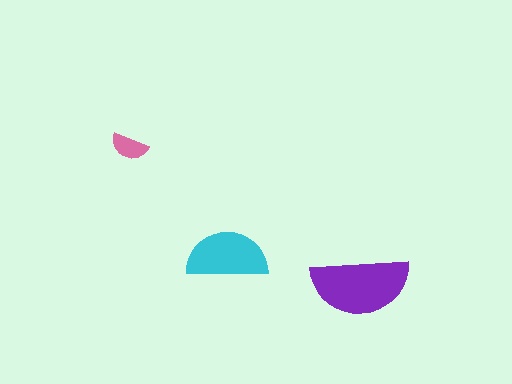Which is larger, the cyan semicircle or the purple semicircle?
The purple one.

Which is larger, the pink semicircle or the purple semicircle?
The purple one.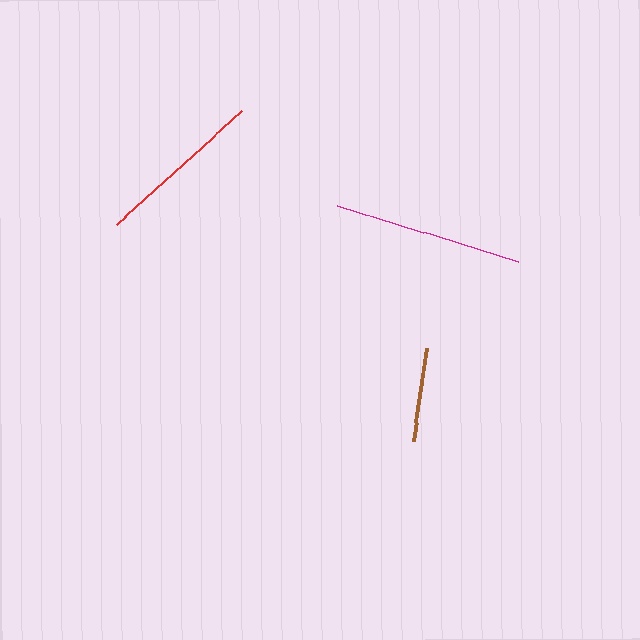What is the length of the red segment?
The red segment is approximately 169 pixels long.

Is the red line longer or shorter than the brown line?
The red line is longer than the brown line.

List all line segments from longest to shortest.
From longest to shortest: magenta, red, brown.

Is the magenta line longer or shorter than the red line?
The magenta line is longer than the red line.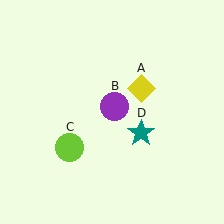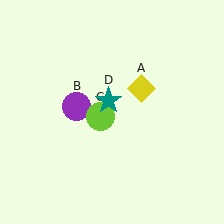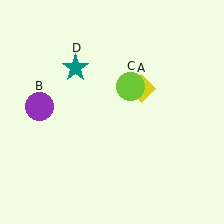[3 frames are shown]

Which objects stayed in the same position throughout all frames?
Yellow diamond (object A) remained stationary.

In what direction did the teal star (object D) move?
The teal star (object D) moved up and to the left.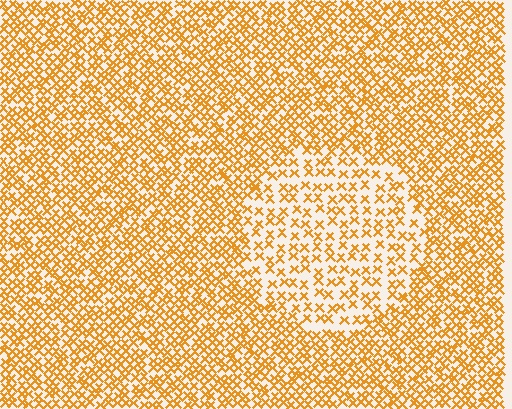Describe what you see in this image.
The image contains small orange elements arranged at two different densities. A circle-shaped region is visible where the elements are less densely packed than the surrounding area.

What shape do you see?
I see a circle.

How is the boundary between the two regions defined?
The boundary is defined by a change in element density (approximately 1.9x ratio). All elements are the same color, size, and shape.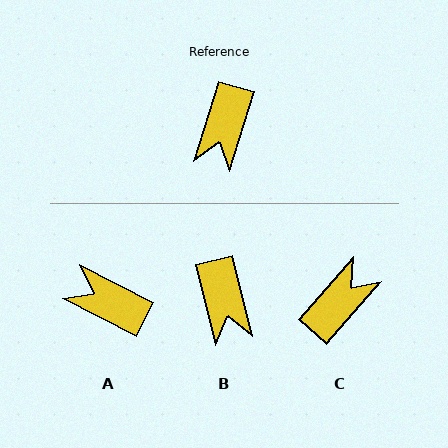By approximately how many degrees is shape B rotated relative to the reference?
Approximately 30 degrees counter-clockwise.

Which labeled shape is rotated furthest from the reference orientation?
C, about 155 degrees away.